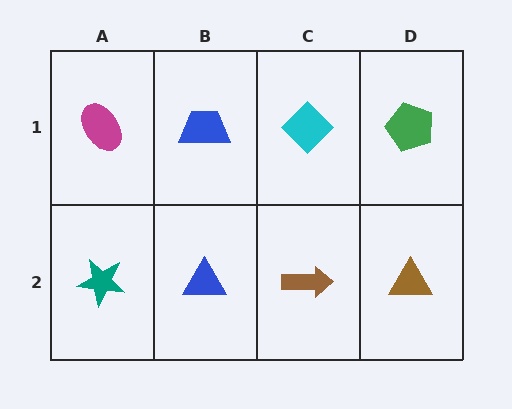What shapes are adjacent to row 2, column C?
A cyan diamond (row 1, column C), a blue triangle (row 2, column B), a brown triangle (row 2, column D).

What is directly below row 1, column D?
A brown triangle.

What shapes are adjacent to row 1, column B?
A blue triangle (row 2, column B), a magenta ellipse (row 1, column A), a cyan diamond (row 1, column C).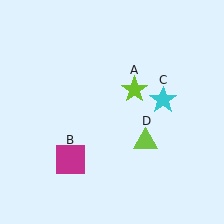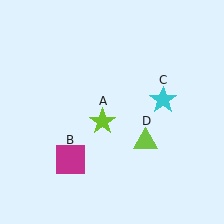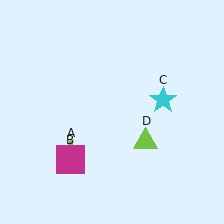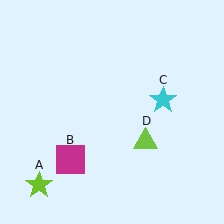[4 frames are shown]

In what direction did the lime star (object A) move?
The lime star (object A) moved down and to the left.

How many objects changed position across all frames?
1 object changed position: lime star (object A).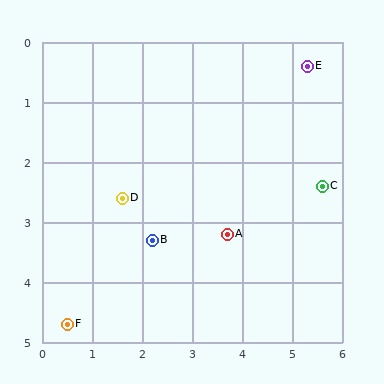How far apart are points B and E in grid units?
Points B and E are about 4.2 grid units apart.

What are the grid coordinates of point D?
Point D is at approximately (1.6, 2.6).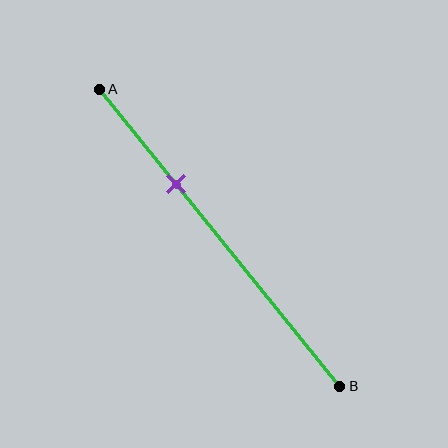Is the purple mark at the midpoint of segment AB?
No, the mark is at about 30% from A, not at the 50% midpoint.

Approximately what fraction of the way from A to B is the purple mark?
The purple mark is approximately 30% of the way from A to B.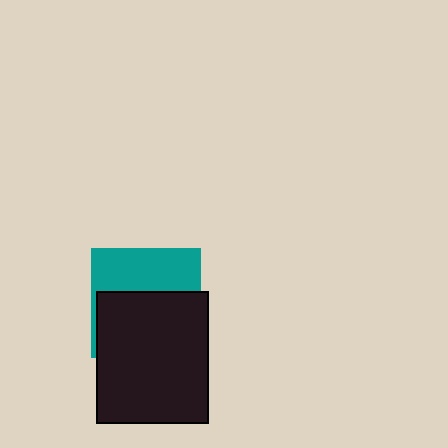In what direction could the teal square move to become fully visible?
The teal square could move up. That would shift it out from behind the black rectangle entirely.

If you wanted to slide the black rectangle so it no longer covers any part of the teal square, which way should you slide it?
Slide it down — that is the most direct way to separate the two shapes.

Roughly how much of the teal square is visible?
A small part of it is visible (roughly 42%).